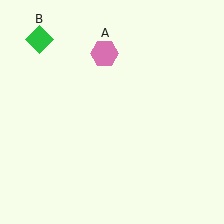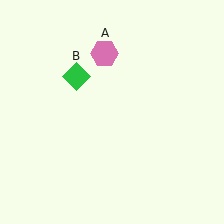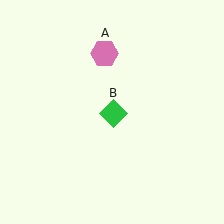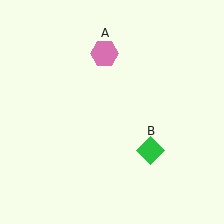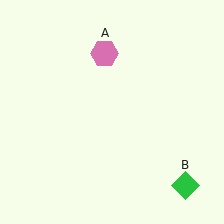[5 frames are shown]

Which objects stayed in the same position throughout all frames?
Pink hexagon (object A) remained stationary.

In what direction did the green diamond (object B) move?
The green diamond (object B) moved down and to the right.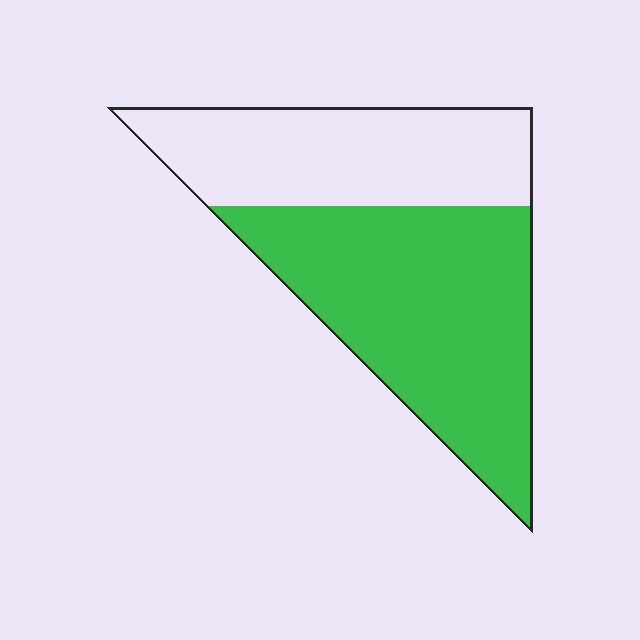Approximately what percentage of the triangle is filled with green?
Approximately 60%.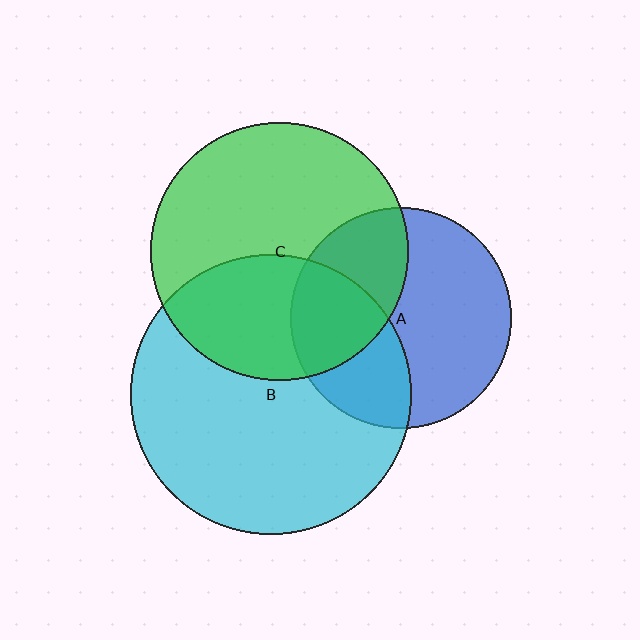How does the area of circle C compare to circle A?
Approximately 1.4 times.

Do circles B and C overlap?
Yes.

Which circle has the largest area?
Circle B (cyan).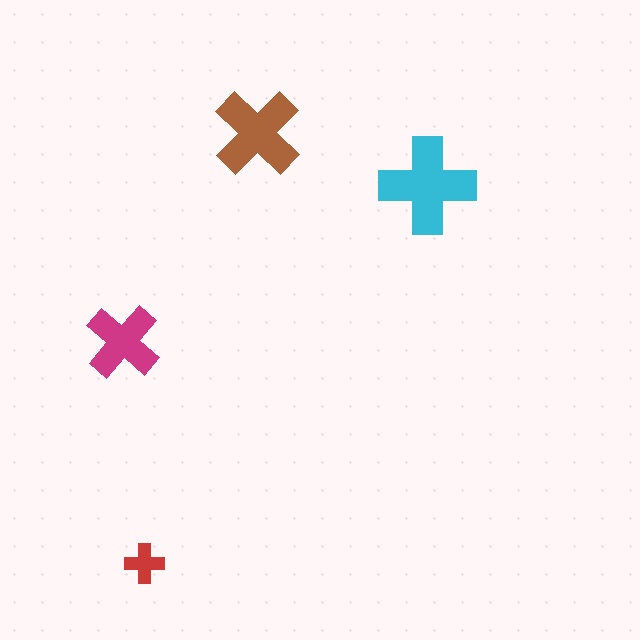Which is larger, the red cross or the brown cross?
The brown one.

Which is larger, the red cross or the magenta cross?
The magenta one.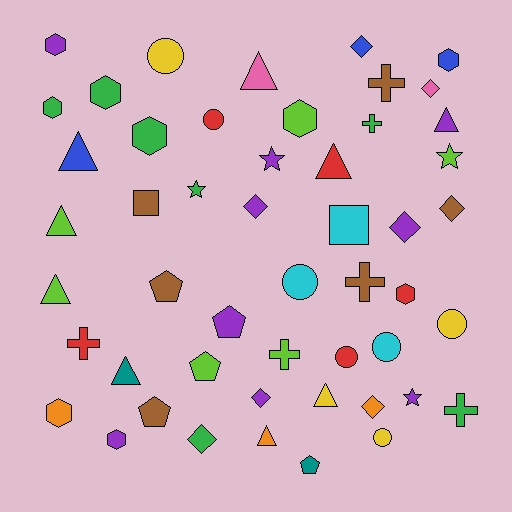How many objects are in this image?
There are 50 objects.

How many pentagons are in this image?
There are 5 pentagons.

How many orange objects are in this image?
There are 3 orange objects.